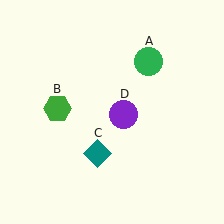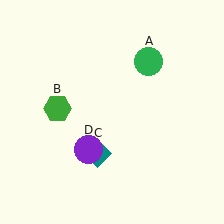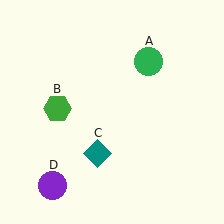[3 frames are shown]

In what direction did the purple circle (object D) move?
The purple circle (object D) moved down and to the left.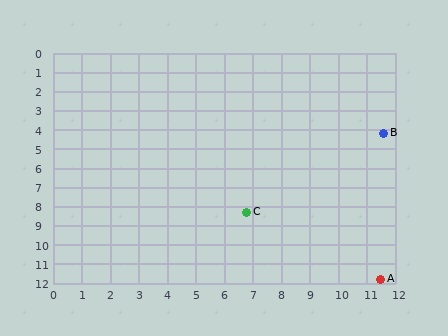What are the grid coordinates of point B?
Point B is at approximately (11.6, 4.2).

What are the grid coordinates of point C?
Point C is at approximately (6.8, 8.3).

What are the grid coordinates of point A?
Point A is at approximately (11.5, 11.8).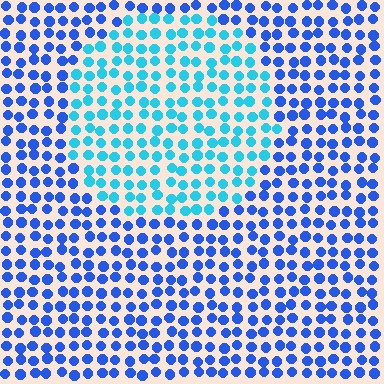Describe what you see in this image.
The image is filled with small blue elements in a uniform arrangement. A circle-shaped region is visible where the elements are tinted to a slightly different hue, forming a subtle color boundary.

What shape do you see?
I see a circle.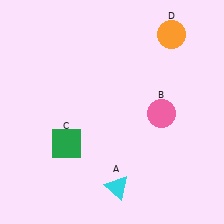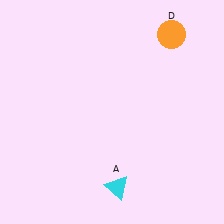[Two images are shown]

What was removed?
The green square (C), the pink circle (B) were removed in Image 2.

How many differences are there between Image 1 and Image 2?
There are 2 differences between the two images.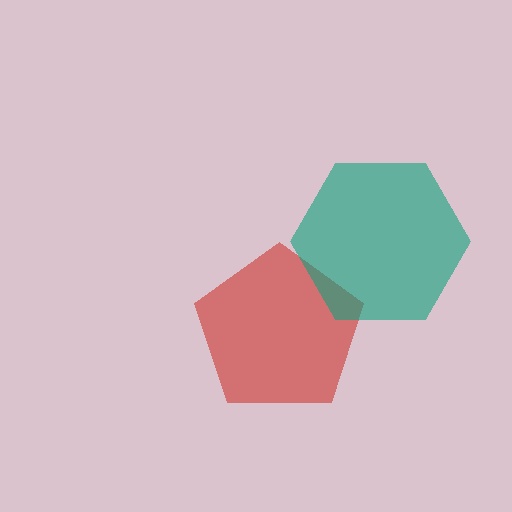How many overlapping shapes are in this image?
There are 2 overlapping shapes in the image.